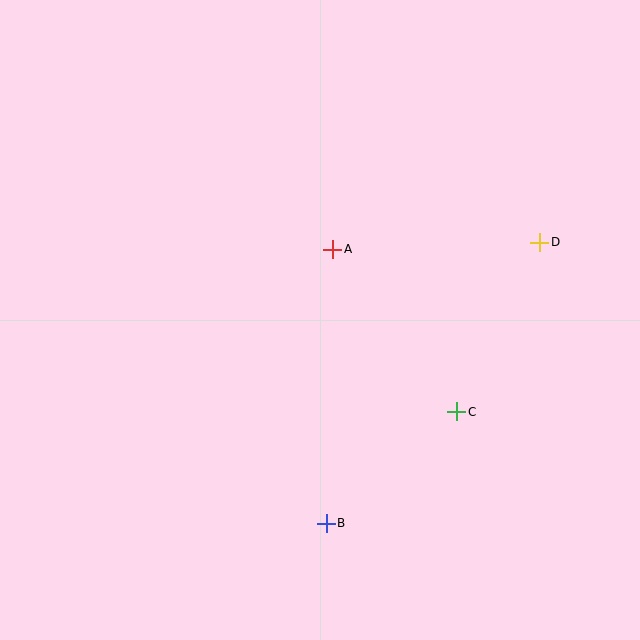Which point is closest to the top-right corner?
Point D is closest to the top-right corner.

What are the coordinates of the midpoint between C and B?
The midpoint between C and B is at (392, 467).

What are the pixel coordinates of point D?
Point D is at (539, 242).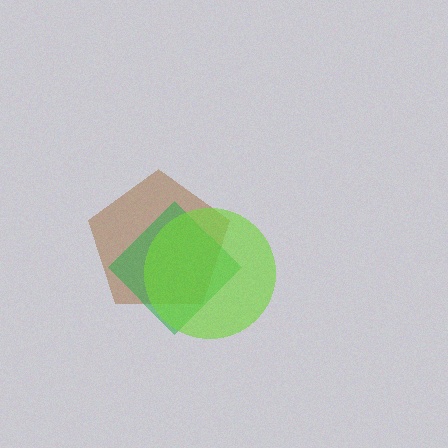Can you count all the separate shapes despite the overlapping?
Yes, there are 3 separate shapes.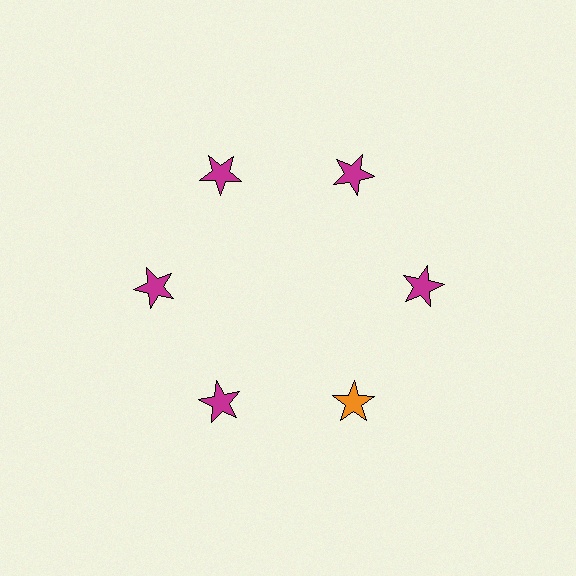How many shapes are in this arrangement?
There are 6 shapes arranged in a ring pattern.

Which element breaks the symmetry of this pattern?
The orange star at roughly the 5 o'clock position breaks the symmetry. All other shapes are magenta stars.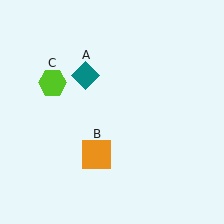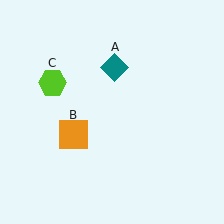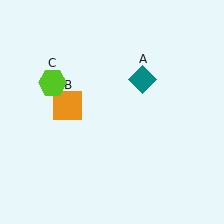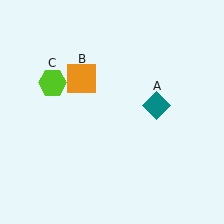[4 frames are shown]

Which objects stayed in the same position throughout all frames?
Lime hexagon (object C) remained stationary.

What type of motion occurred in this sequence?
The teal diamond (object A), orange square (object B) rotated clockwise around the center of the scene.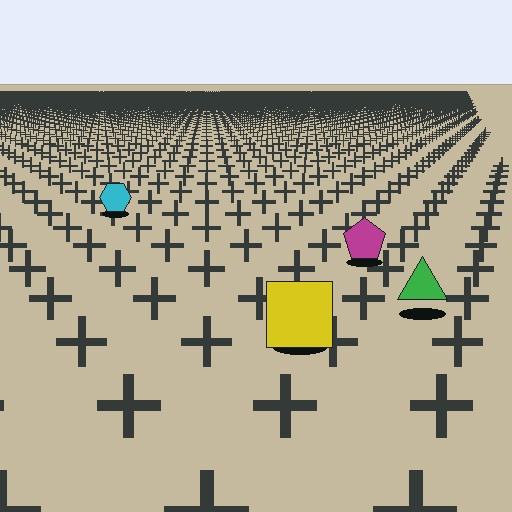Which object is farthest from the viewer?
The cyan hexagon is farthest from the viewer. It appears smaller and the ground texture around it is denser.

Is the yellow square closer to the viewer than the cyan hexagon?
Yes. The yellow square is closer — you can tell from the texture gradient: the ground texture is coarser near it.